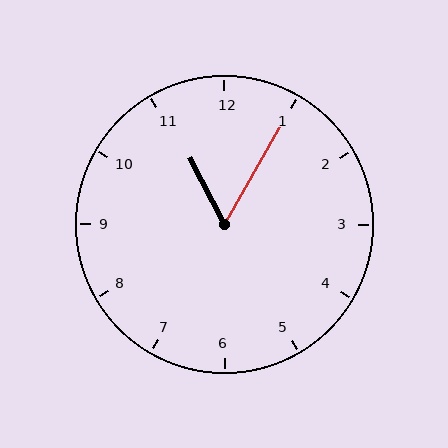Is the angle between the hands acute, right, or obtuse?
It is acute.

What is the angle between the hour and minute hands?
Approximately 58 degrees.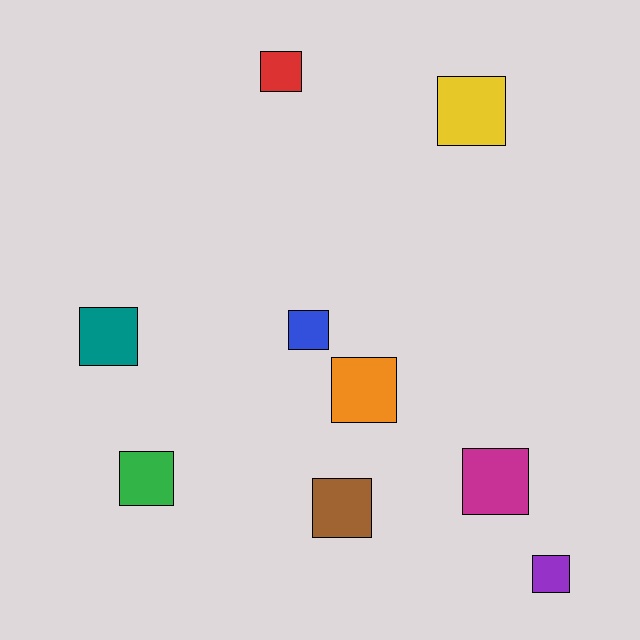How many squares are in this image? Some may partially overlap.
There are 9 squares.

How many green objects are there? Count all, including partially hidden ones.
There is 1 green object.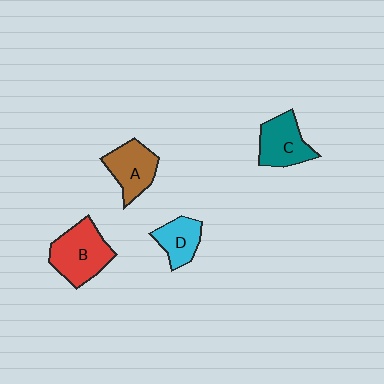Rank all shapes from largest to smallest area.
From largest to smallest: B (red), C (teal), A (brown), D (cyan).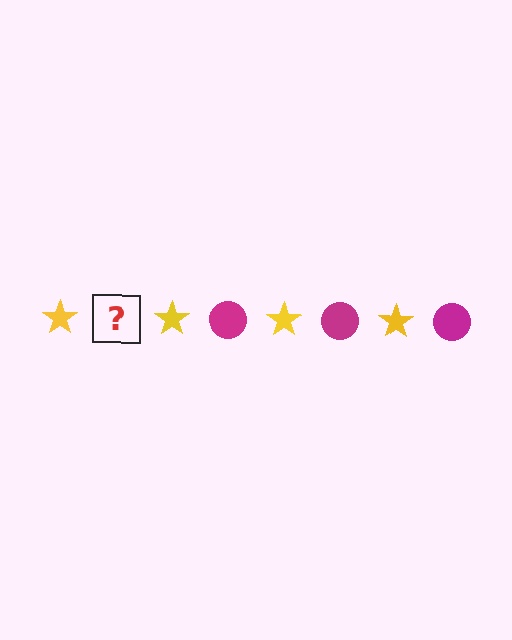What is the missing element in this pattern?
The missing element is a magenta circle.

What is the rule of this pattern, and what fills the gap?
The rule is that the pattern alternates between yellow star and magenta circle. The gap should be filled with a magenta circle.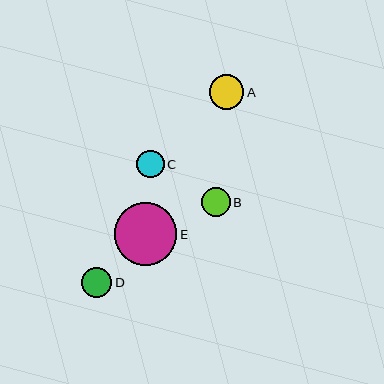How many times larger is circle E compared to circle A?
Circle E is approximately 1.8 times the size of circle A.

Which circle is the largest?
Circle E is the largest with a size of approximately 63 pixels.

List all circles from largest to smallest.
From largest to smallest: E, A, D, B, C.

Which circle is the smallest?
Circle C is the smallest with a size of approximately 28 pixels.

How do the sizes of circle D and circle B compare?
Circle D and circle B are approximately the same size.